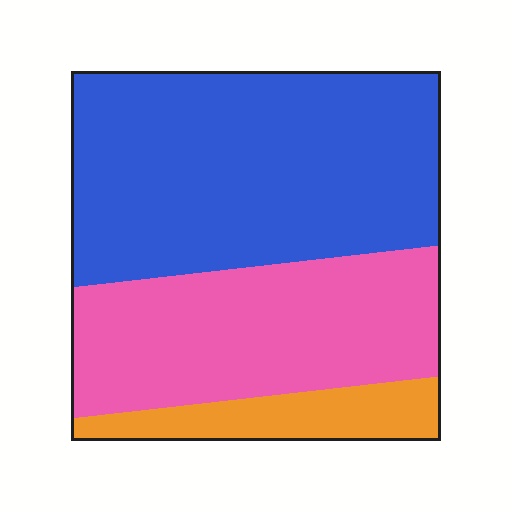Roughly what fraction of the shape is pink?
Pink covers about 35% of the shape.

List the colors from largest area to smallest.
From largest to smallest: blue, pink, orange.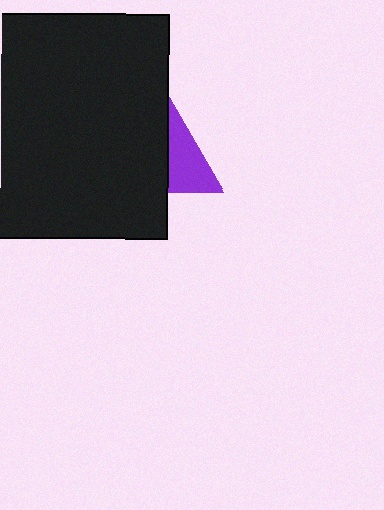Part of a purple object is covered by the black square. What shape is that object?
It is a triangle.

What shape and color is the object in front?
The object in front is a black square.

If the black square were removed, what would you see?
You would see the complete purple triangle.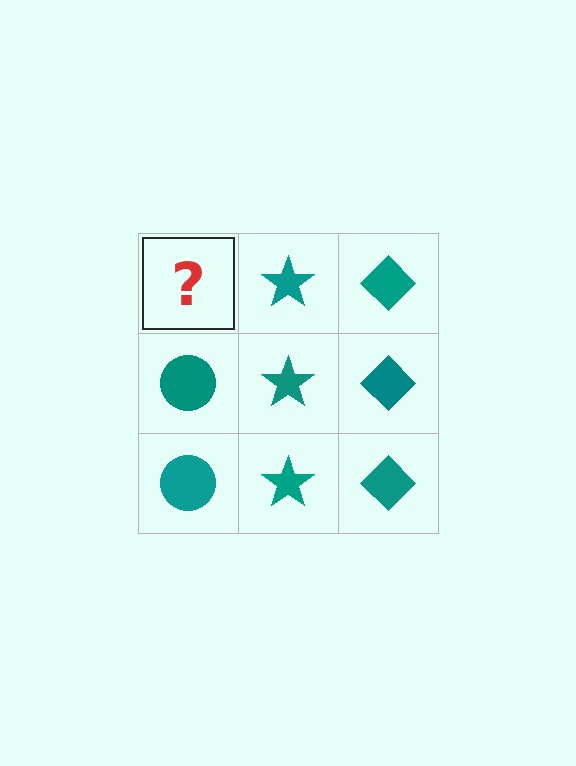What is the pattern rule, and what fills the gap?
The rule is that each column has a consistent shape. The gap should be filled with a teal circle.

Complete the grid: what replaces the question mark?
The question mark should be replaced with a teal circle.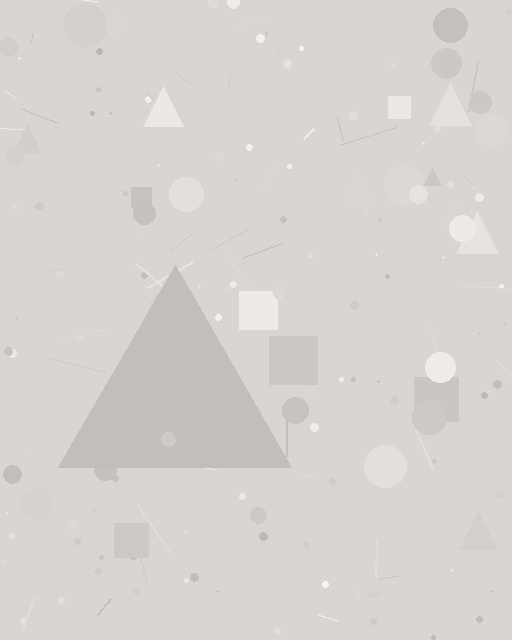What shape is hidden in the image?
A triangle is hidden in the image.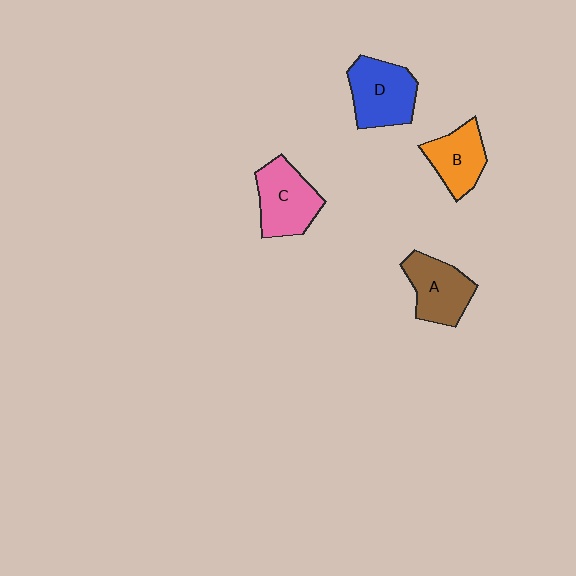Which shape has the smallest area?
Shape B (orange).